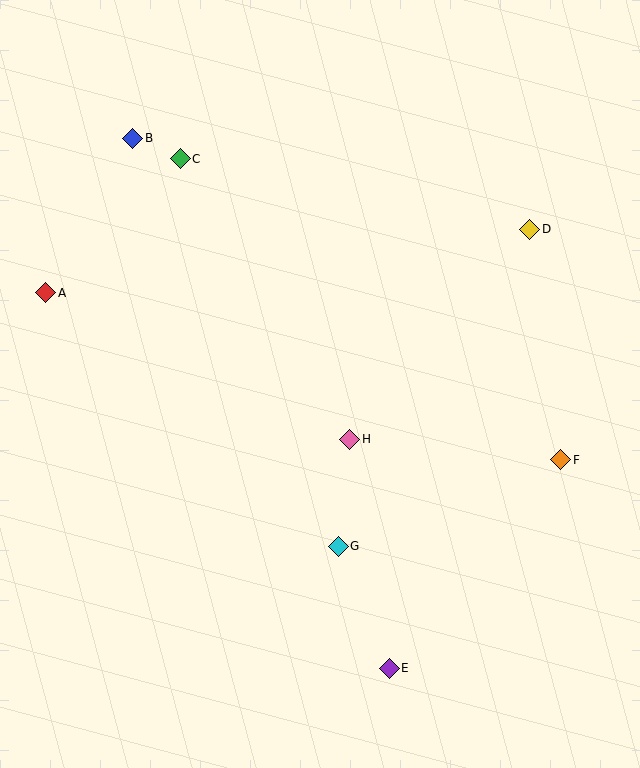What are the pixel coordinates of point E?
Point E is at (389, 668).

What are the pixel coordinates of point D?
Point D is at (530, 229).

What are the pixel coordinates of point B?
Point B is at (133, 138).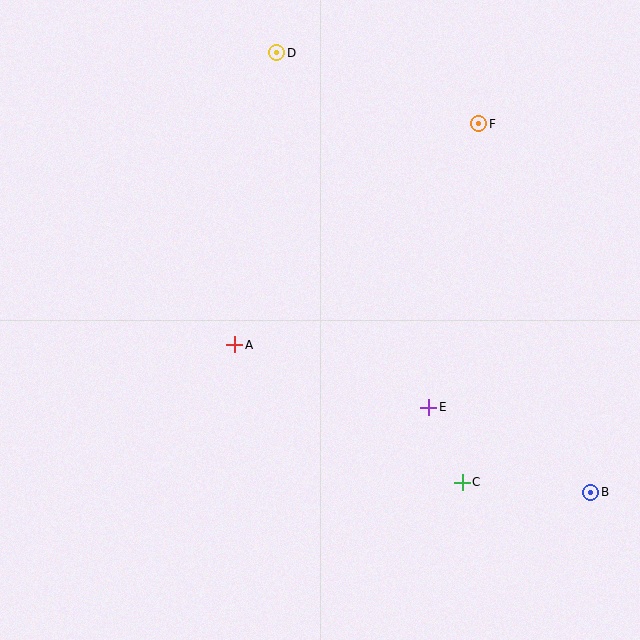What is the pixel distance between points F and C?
The distance between F and C is 359 pixels.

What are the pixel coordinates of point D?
Point D is at (277, 53).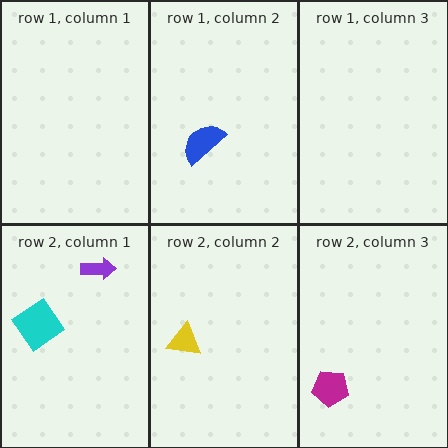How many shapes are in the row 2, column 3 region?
1.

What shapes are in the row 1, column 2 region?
The blue semicircle.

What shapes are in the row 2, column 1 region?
The cyan diamond, the purple arrow.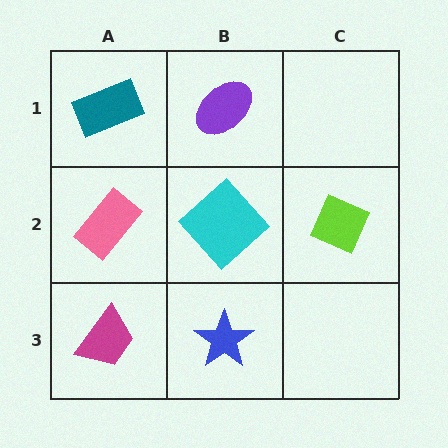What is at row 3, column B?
A blue star.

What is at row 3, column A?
A magenta trapezoid.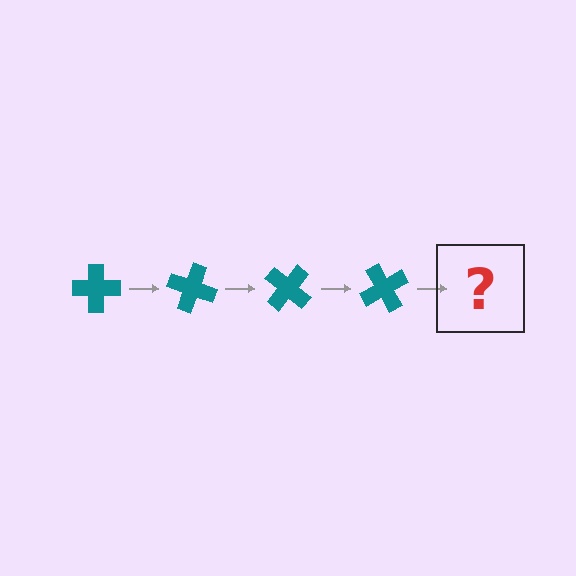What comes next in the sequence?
The next element should be a teal cross rotated 80 degrees.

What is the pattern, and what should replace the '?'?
The pattern is that the cross rotates 20 degrees each step. The '?' should be a teal cross rotated 80 degrees.